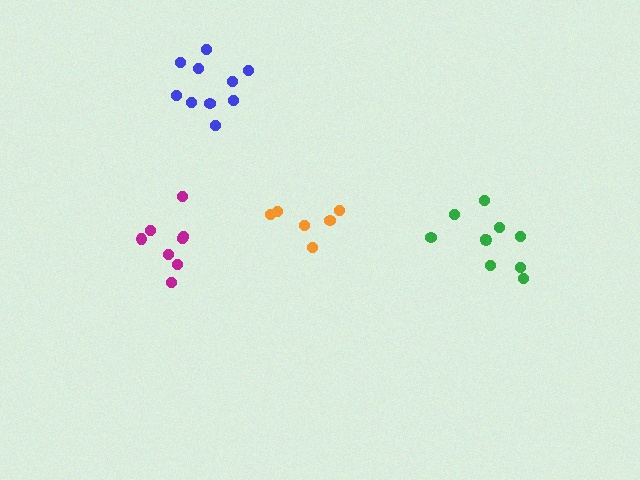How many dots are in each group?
Group 1: 8 dots, Group 2: 6 dots, Group 3: 10 dots, Group 4: 10 dots (34 total).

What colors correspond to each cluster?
The clusters are colored: magenta, orange, green, blue.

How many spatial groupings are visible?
There are 4 spatial groupings.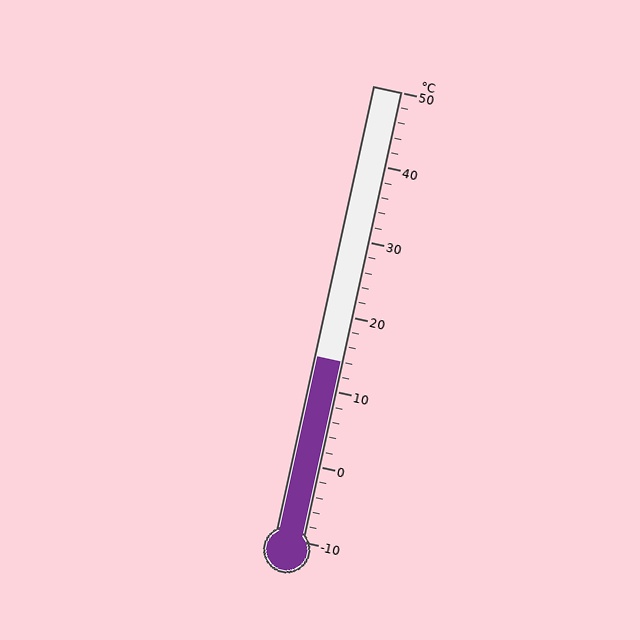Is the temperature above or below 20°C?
The temperature is below 20°C.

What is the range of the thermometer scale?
The thermometer scale ranges from -10°C to 50°C.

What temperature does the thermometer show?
The thermometer shows approximately 14°C.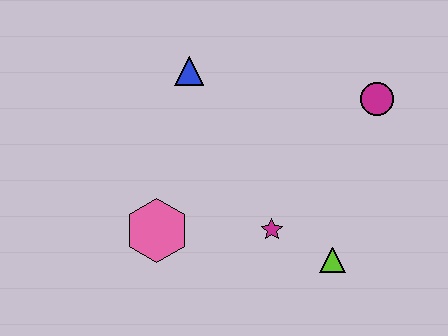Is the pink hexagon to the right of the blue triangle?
No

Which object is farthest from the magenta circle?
The pink hexagon is farthest from the magenta circle.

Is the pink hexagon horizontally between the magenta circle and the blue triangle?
No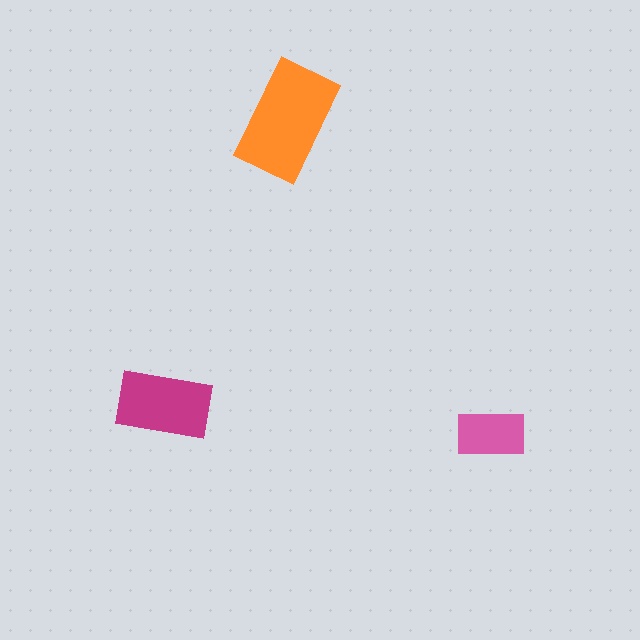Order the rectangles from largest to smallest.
the orange one, the magenta one, the pink one.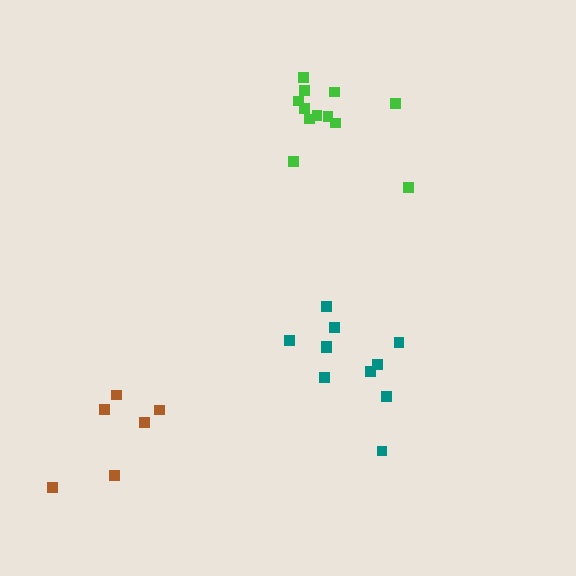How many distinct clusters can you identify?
There are 3 distinct clusters.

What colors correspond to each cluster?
The clusters are colored: brown, green, teal.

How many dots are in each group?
Group 1: 6 dots, Group 2: 12 dots, Group 3: 11 dots (29 total).